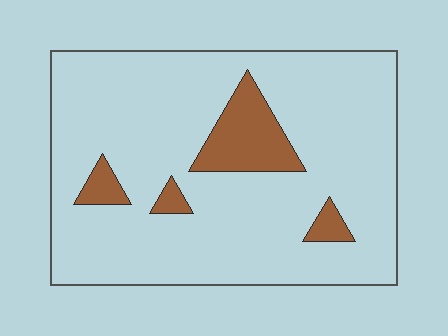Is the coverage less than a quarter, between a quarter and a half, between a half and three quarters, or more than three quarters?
Less than a quarter.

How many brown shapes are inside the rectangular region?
4.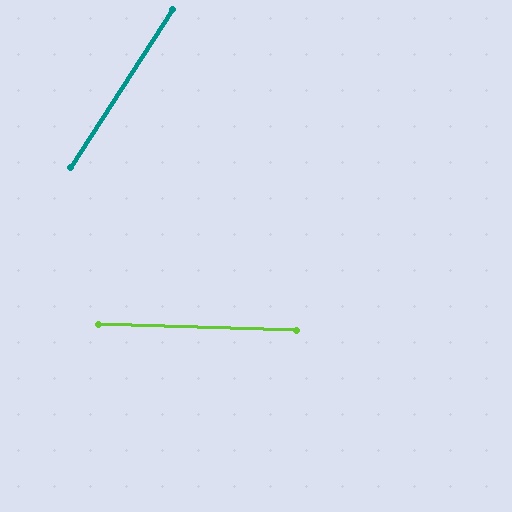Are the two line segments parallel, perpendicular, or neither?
Neither parallel nor perpendicular — they differ by about 59°.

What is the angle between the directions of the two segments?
Approximately 59 degrees.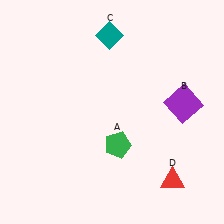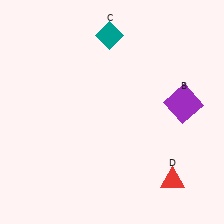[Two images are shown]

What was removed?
The green pentagon (A) was removed in Image 2.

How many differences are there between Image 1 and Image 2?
There is 1 difference between the two images.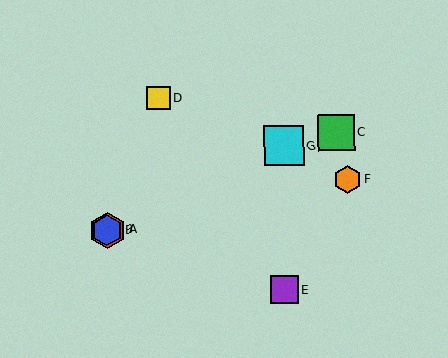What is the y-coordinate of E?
Object E is at y≈290.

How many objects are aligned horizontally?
2 objects (A, B) are aligned horizontally.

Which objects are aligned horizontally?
Objects A, B are aligned horizontally.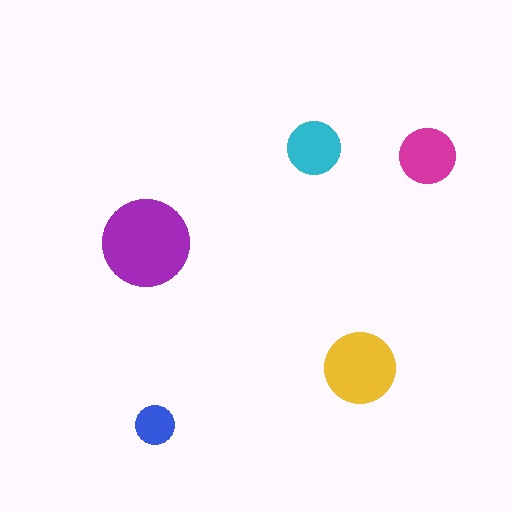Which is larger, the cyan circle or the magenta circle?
The magenta one.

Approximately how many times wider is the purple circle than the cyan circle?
About 1.5 times wider.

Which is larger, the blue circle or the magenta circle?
The magenta one.